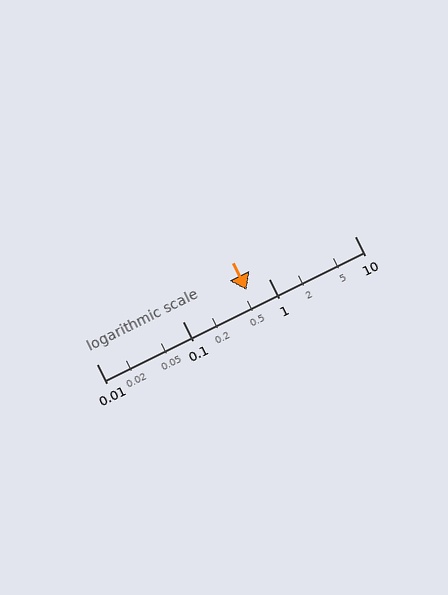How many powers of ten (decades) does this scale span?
The scale spans 3 decades, from 0.01 to 10.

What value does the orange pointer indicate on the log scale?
The pointer indicates approximately 0.56.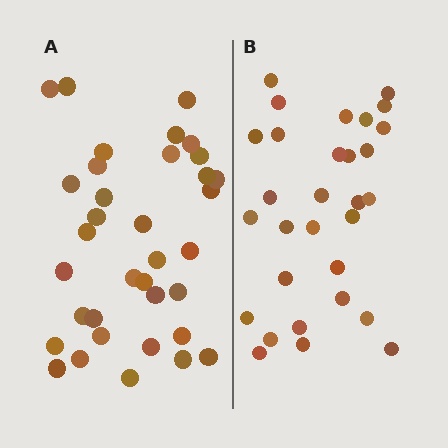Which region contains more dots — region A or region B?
Region A (the left region) has more dots.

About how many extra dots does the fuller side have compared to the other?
Region A has about 5 more dots than region B.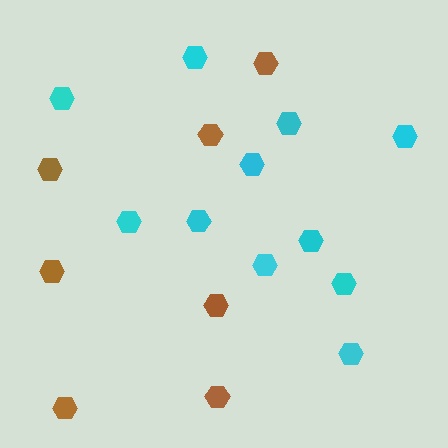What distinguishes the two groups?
There are 2 groups: one group of brown hexagons (7) and one group of cyan hexagons (11).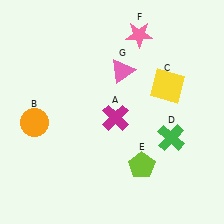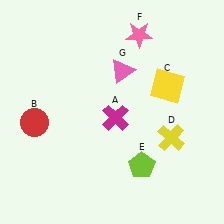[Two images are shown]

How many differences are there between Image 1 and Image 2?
There are 2 differences between the two images.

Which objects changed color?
B changed from orange to red. D changed from green to yellow.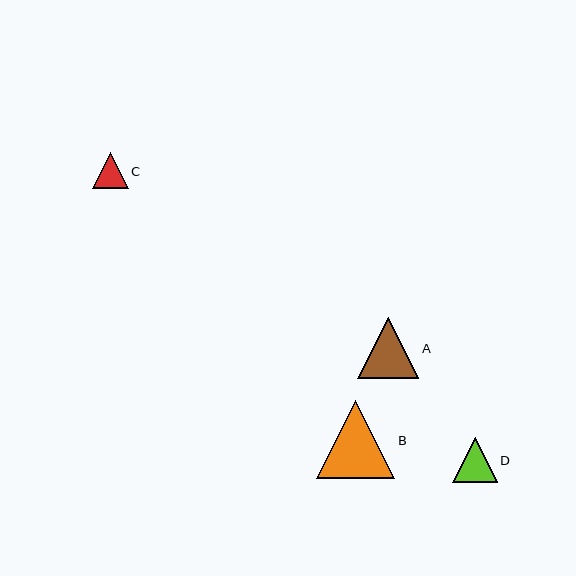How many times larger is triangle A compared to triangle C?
Triangle A is approximately 1.7 times the size of triangle C.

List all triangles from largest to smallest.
From largest to smallest: B, A, D, C.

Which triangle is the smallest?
Triangle C is the smallest with a size of approximately 36 pixels.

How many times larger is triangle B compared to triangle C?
Triangle B is approximately 2.2 times the size of triangle C.